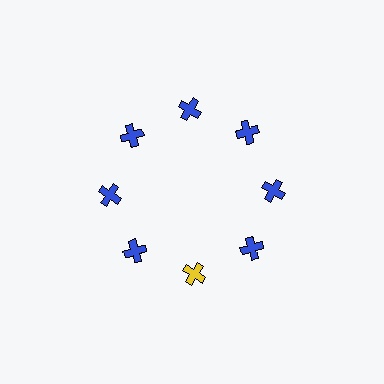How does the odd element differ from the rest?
It has a different color: yellow instead of blue.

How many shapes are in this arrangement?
There are 8 shapes arranged in a ring pattern.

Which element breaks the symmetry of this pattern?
The yellow cross at roughly the 6 o'clock position breaks the symmetry. All other shapes are blue crosses.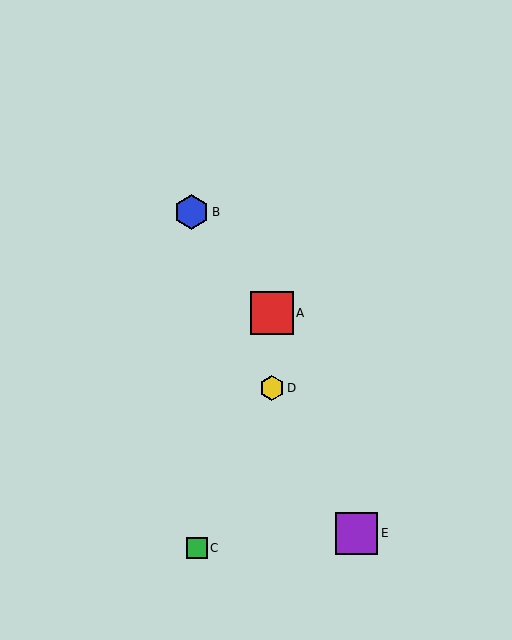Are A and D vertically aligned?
Yes, both are at x≈272.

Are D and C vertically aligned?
No, D is at x≈272 and C is at x≈197.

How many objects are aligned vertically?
2 objects (A, D) are aligned vertically.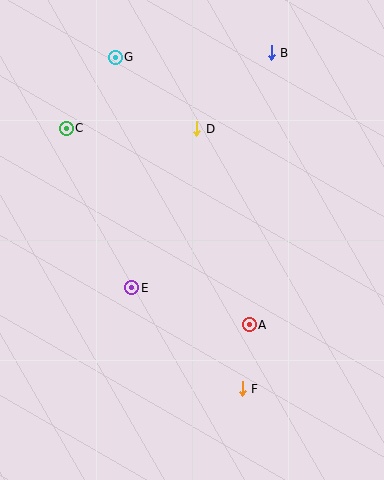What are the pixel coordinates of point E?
Point E is at (132, 288).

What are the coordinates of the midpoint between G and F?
The midpoint between G and F is at (179, 223).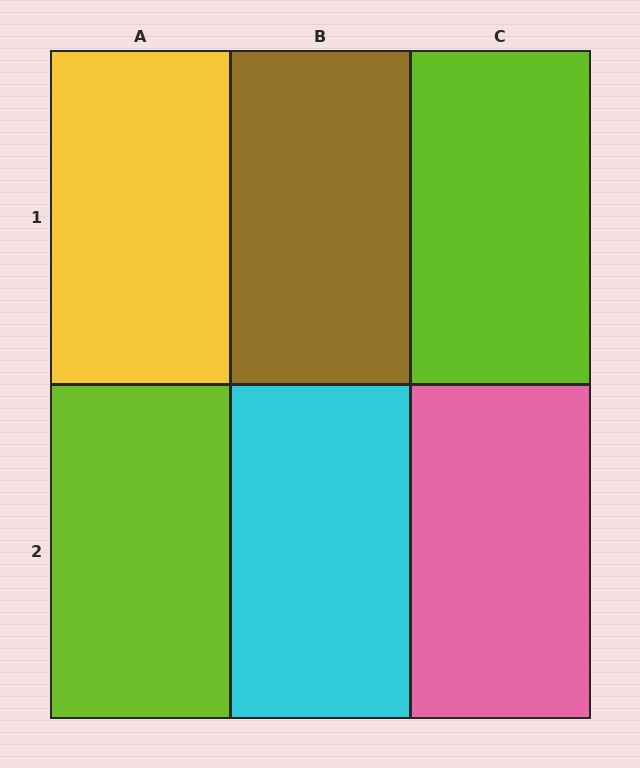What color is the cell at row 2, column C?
Pink.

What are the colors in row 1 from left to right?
Yellow, brown, lime.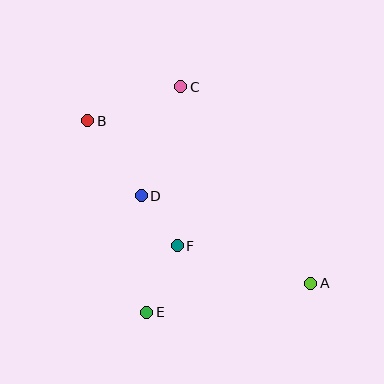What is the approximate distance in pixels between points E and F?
The distance between E and F is approximately 73 pixels.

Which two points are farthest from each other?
Points A and B are farthest from each other.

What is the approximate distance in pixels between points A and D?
The distance between A and D is approximately 191 pixels.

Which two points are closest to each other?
Points D and F are closest to each other.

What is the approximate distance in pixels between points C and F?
The distance between C and F is approximately 159 pixels.